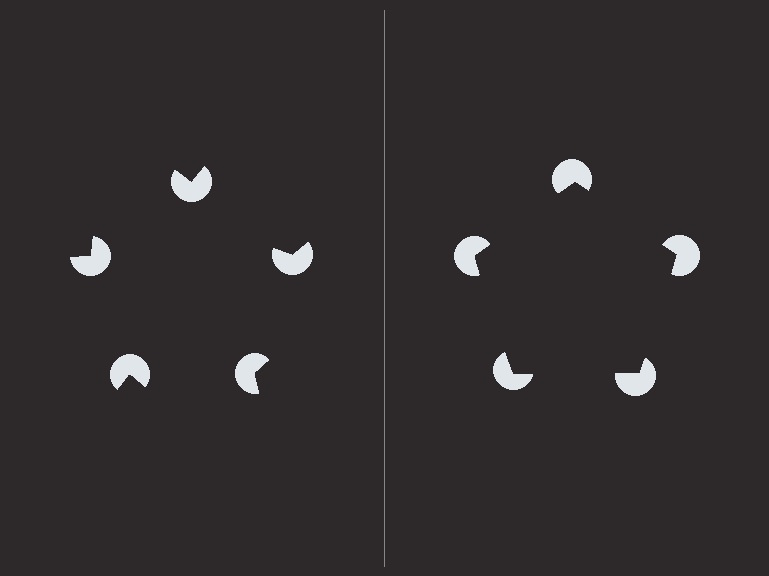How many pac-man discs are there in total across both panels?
10 — 5 on each side.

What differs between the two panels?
The pac-man discs are positioned identically on both sides; only the wedge orientations differ. On the right they align to a pentagon; on the left they are misaligned.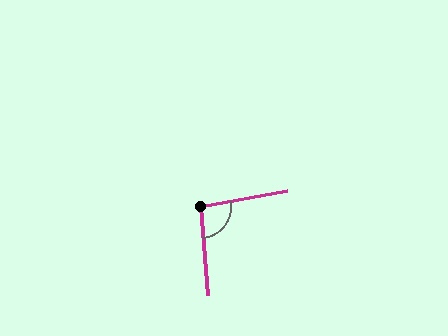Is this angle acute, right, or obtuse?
It is obtuse.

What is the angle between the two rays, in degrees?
Approximately 96 degrees.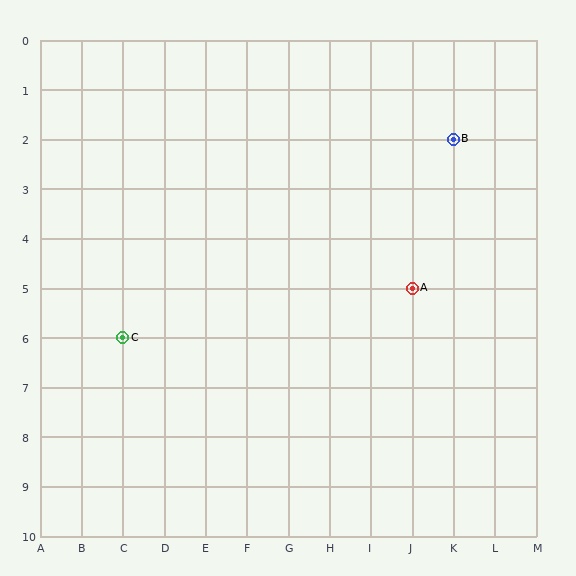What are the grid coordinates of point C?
Point C is at grid coordinates (C, 6).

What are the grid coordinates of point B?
Point B is at grid coordinates (K, 2).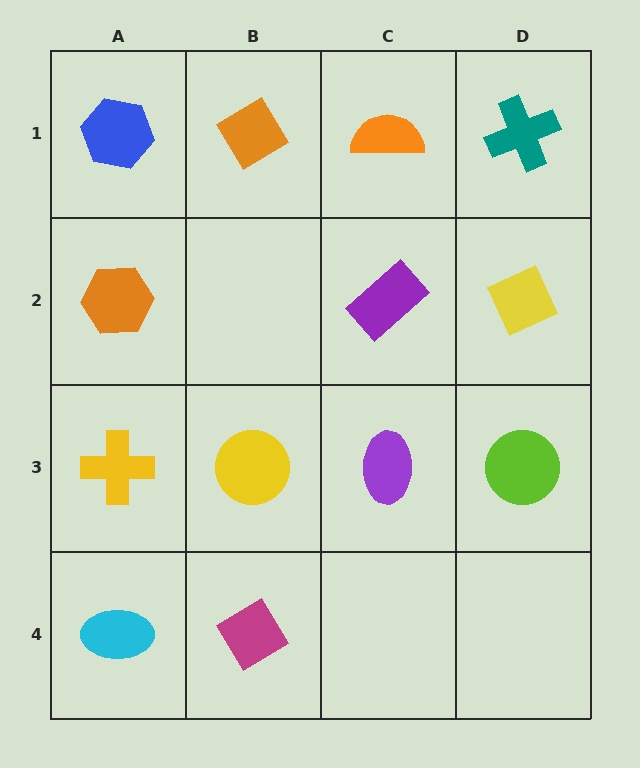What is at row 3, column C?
A purple ellipse.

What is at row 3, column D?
A lime circle.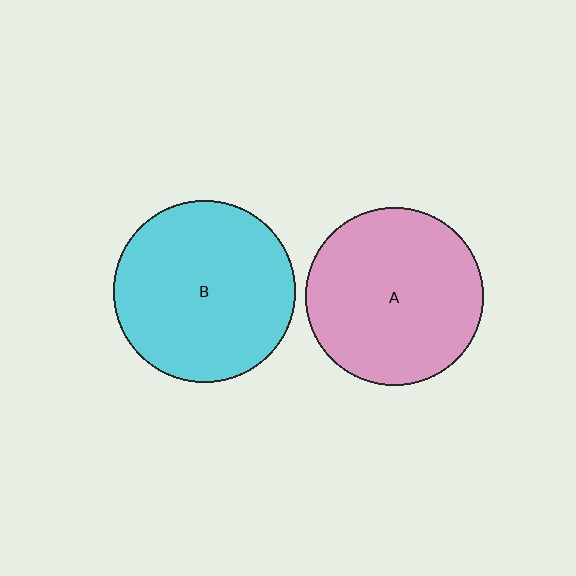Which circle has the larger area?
Circle B (cyan).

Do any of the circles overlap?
No, none of the circles overlap.